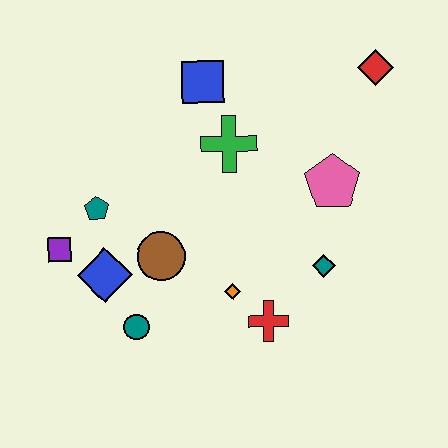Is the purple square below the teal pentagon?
Yes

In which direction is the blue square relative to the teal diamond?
The blue square is above the teal diamond.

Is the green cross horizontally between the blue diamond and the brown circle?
No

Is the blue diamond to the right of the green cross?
No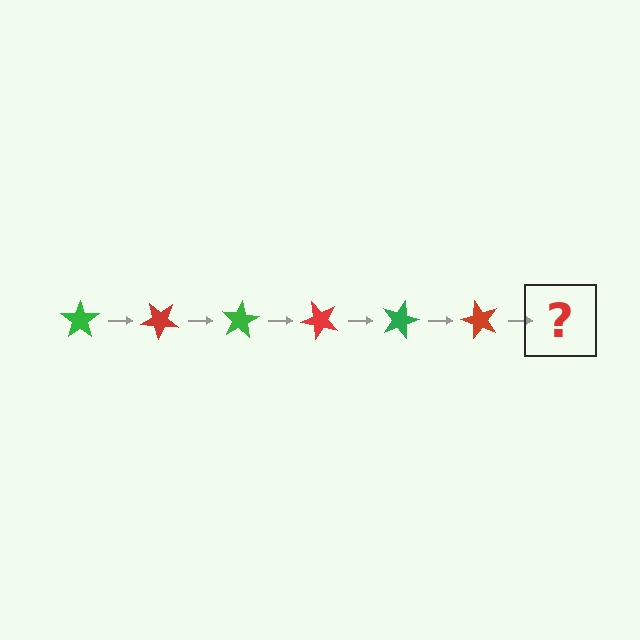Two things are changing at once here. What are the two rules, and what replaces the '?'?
The two rules are that it rotates 40 degrees each step and the color cycles through green and red. The '?' should be a green star, rotated 240 degrees from the start.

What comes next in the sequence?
The next element should be a green star, rotated 240 degrees from the start.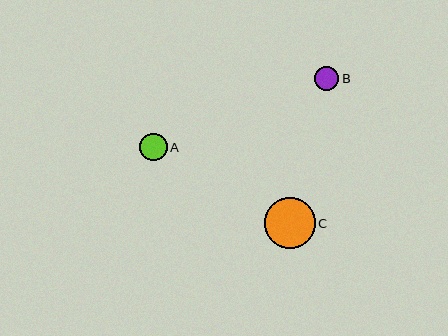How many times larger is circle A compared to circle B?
Circle A is approximately 1.1 times the size of circle B.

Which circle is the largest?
Circle C is the largest with a size of approximately 51 pixels.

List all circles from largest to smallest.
From largest to smallest: C, A, B.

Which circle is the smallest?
Circle B is the smallest with a size of approximately 24 pixels.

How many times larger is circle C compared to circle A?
Circle C is approximately 1.9 times the size of circle A.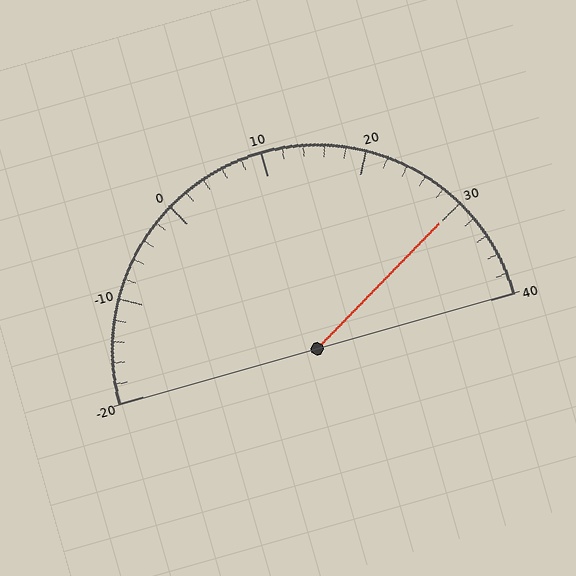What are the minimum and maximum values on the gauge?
The gauge ranges from -20 to 40.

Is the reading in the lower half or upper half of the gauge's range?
The reading is in the upper half of the range (-20 to 40).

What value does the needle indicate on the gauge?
The needle indicates approximately 30.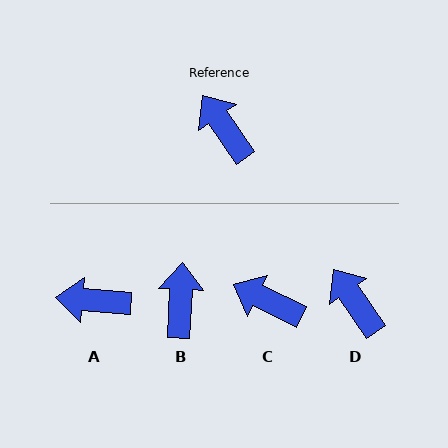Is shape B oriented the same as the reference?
No, it is off by about 37 degrees.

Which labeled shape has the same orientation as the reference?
D.